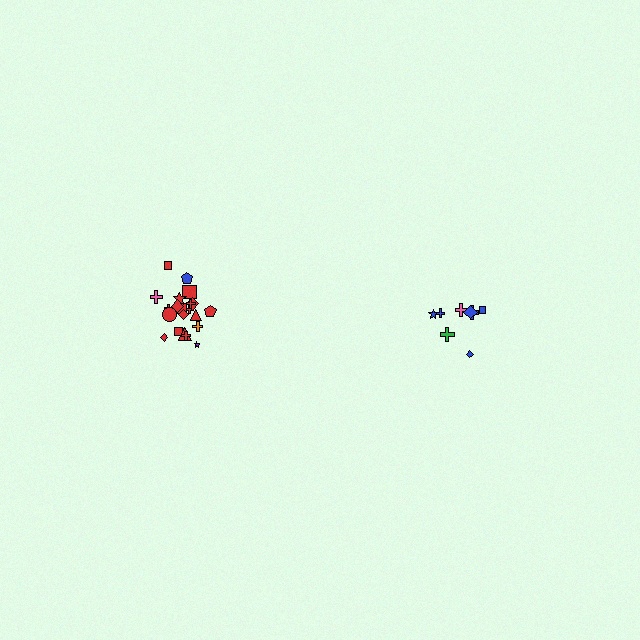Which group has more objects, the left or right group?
The left group.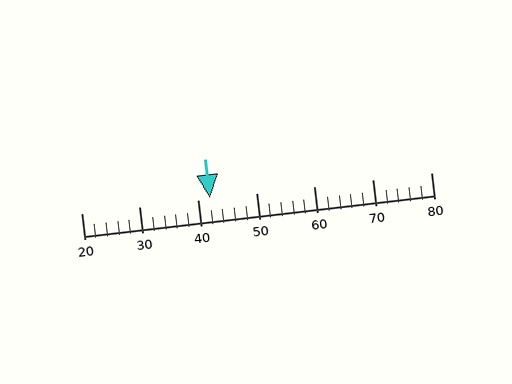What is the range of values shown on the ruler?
The ruler shows values from 20 to 80.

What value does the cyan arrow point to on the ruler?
The cyan arrow points to approximately 42.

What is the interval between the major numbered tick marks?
The major tick marks are spaced 10 units apart.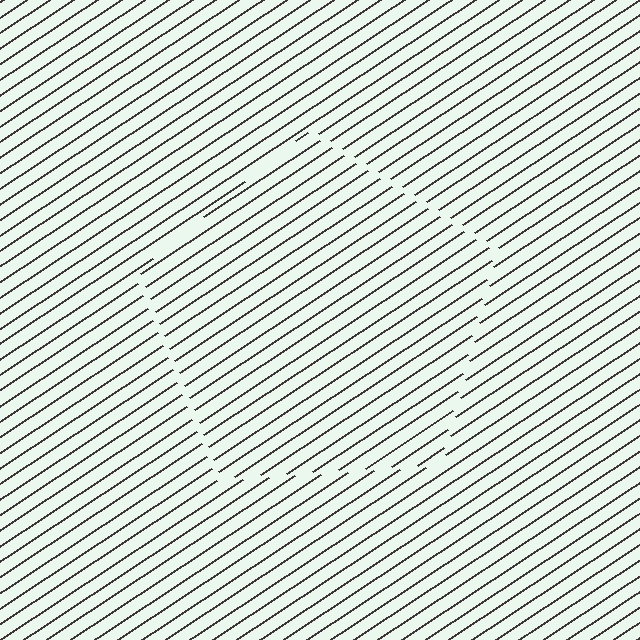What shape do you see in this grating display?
An illusory pentagon. The interior of the shape contains the same grating, shifted by half a period — the contour is defined by the phase discontinuity where line-ends from the inner and outer gratings abut.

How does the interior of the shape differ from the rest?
The interior of the shape contains the same grating, shifted by half a period — the contour is defined by the phase discontinuity where line-ends from the inner and outer gratings abut.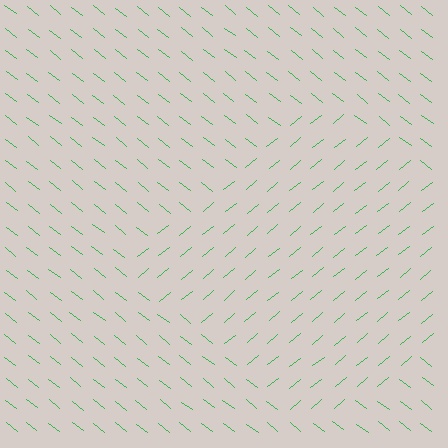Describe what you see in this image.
The image is filled with small green line segments. A diamond region in the image has lines oriented differently from the surrounding lines, creating a visible texture boundary.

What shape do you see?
I see a diamond.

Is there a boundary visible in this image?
Yes, there is a texture boundary formed by a change in line orientation.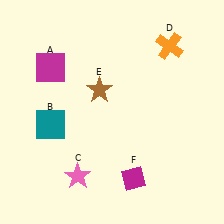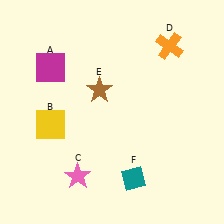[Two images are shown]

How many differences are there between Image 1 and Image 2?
There are 2 differences between the two images.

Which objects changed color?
B changed from teal to yellow. F changed from magenta to teal.